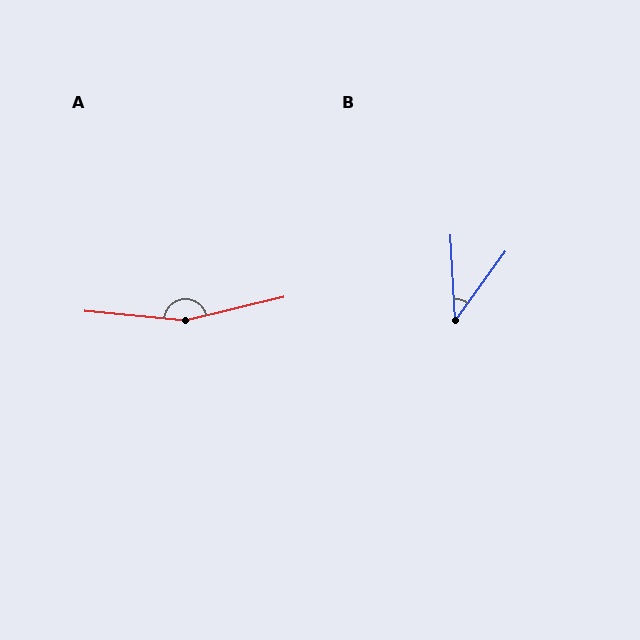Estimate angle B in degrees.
Approximately 39 degrees.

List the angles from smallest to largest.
B (39°), A (161°).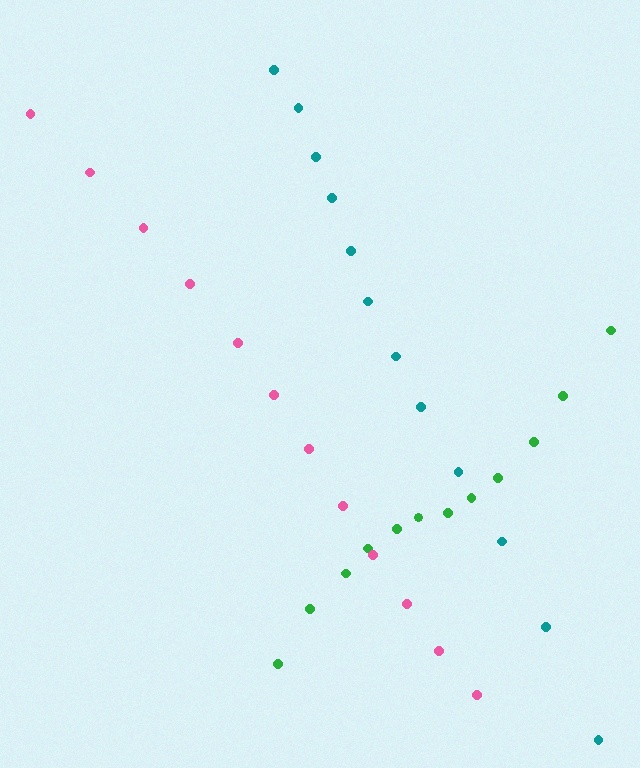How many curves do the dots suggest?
There are 3 distinct paths.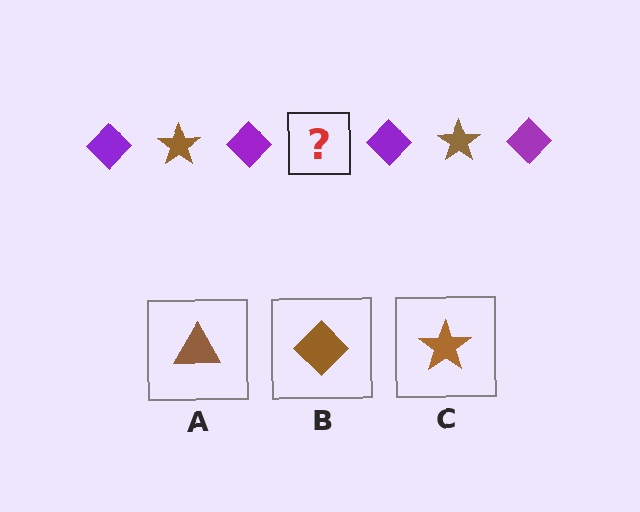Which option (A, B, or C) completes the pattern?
C.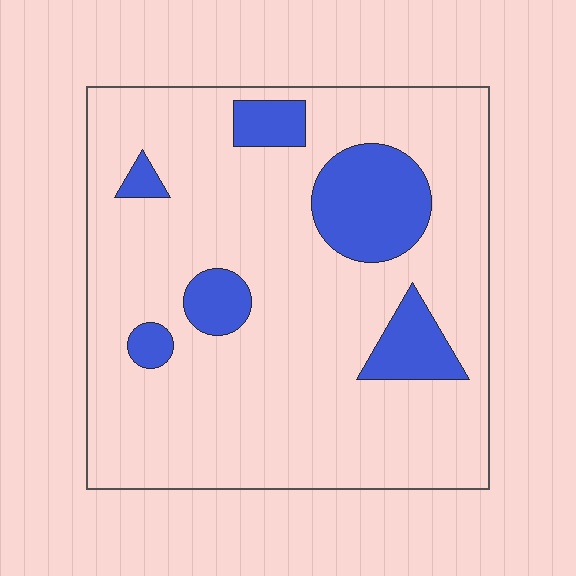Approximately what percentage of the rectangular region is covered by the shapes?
Approximately 15%.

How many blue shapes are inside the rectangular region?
6.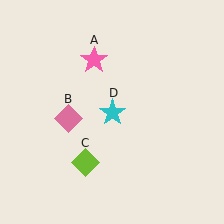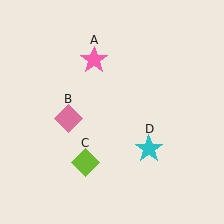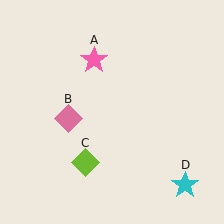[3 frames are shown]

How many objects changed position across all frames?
1 object changed position: cyan star (object D).